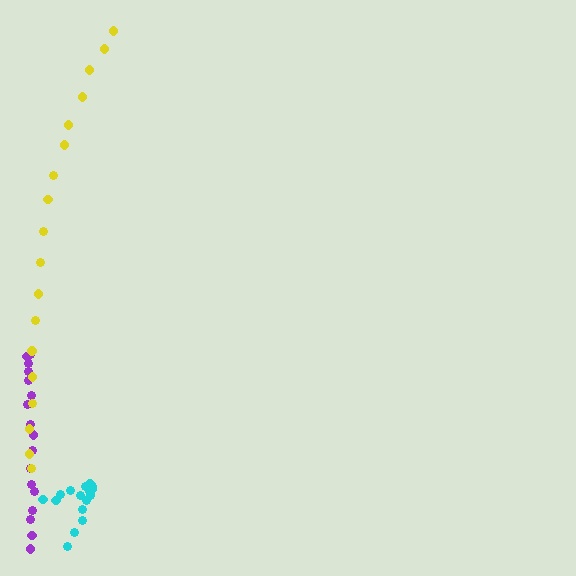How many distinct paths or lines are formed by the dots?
There are 3 distinct paths.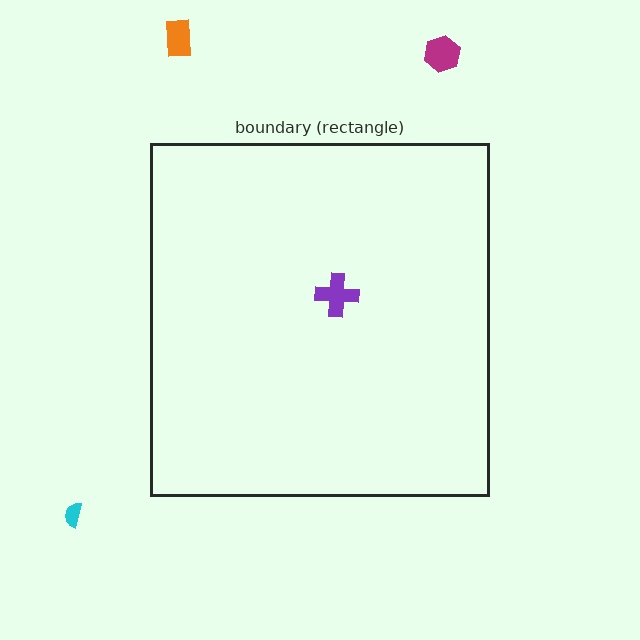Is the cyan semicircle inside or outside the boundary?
Outside.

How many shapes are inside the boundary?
1 inside, 3 outside.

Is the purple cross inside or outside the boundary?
Inside.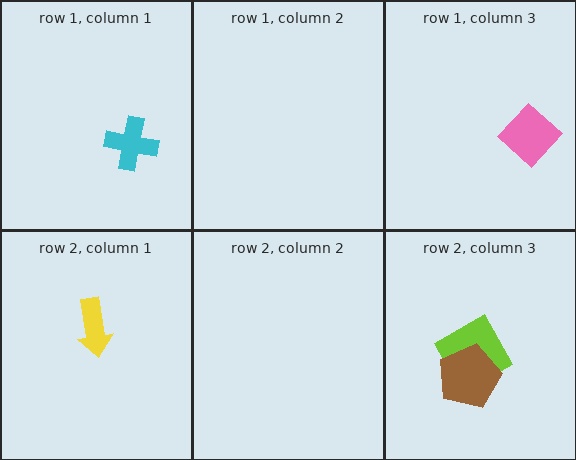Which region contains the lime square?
The row 2, column 3 region.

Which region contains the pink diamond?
The row 1, column 3 region.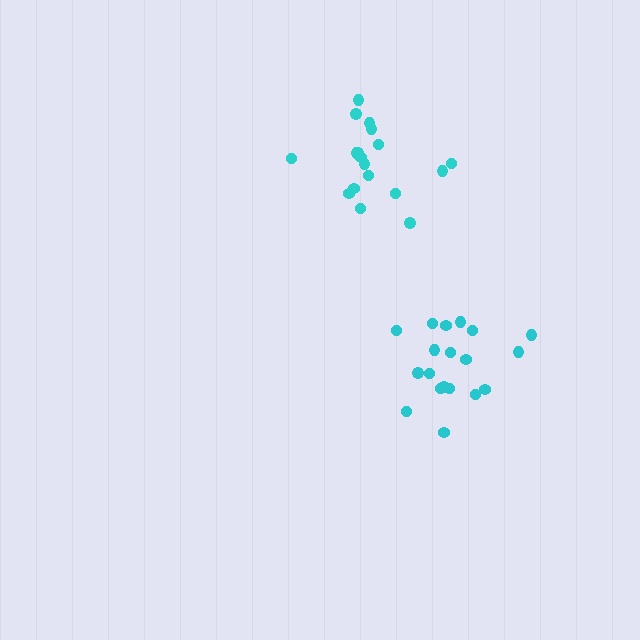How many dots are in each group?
Group 1: 18 dots, Group 2: 19 dots (37 total).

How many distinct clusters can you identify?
There are 2 distinct clusters.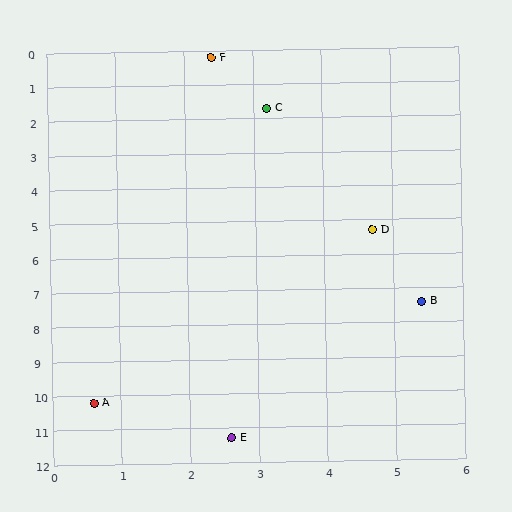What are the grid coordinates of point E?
Point E is at approximately (2.6, 11.3).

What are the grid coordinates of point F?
Point F is at approximately (2.4, 0.2).